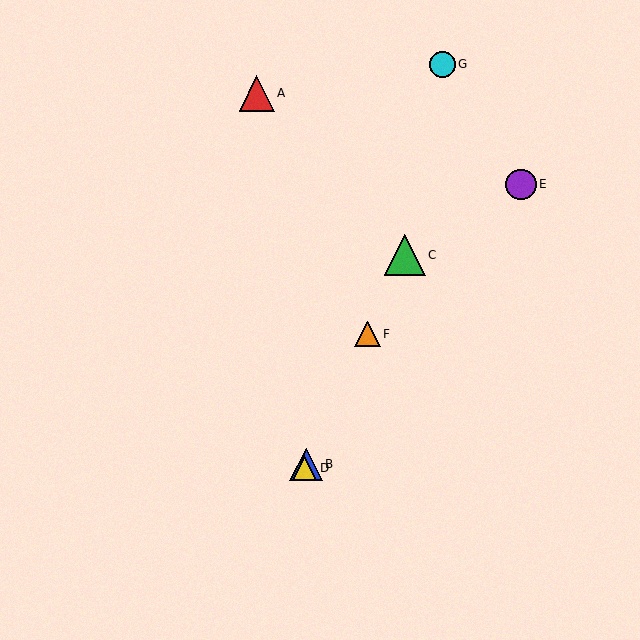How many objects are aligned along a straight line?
4 objects (B, C, D, F) are aligned along a straight line.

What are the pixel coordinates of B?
Object B is at (306, 464).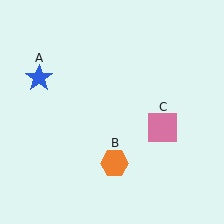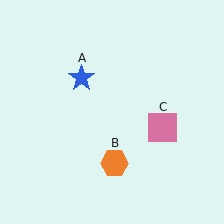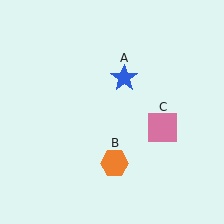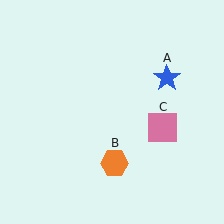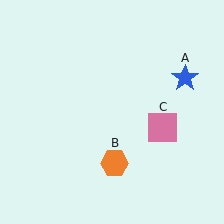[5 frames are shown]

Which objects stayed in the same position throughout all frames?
Orange hexagon (object B) and pink square (object C) remained stationary.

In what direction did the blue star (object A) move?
The blue star (object A) moved right.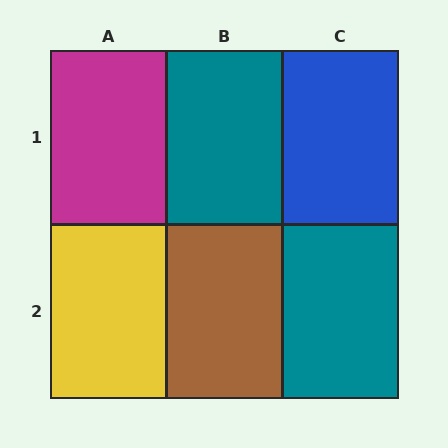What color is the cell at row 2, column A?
Yellow.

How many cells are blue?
1 cell is blue.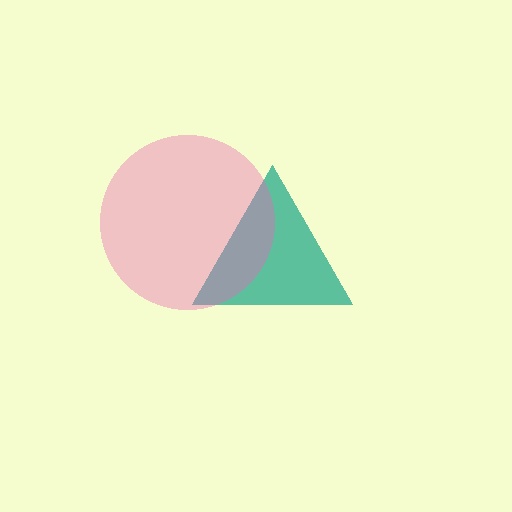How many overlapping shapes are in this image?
There are 2 overlapping shapes in the image.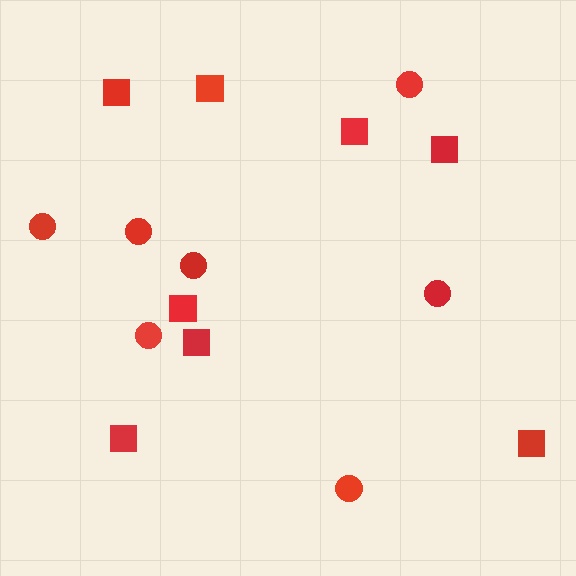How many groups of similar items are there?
There are 2 groups: one group of squares (8) and one group of circles (7).